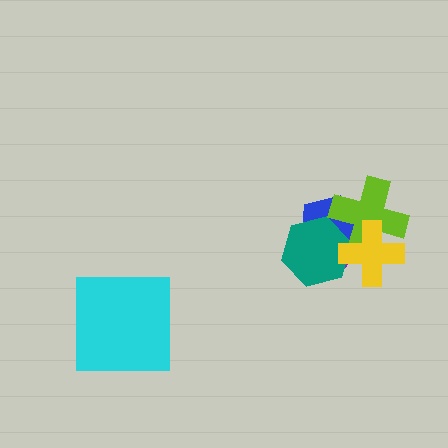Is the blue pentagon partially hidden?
Yes, it is partially covered by another shape.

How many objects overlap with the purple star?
4 objects overlap with the purple star.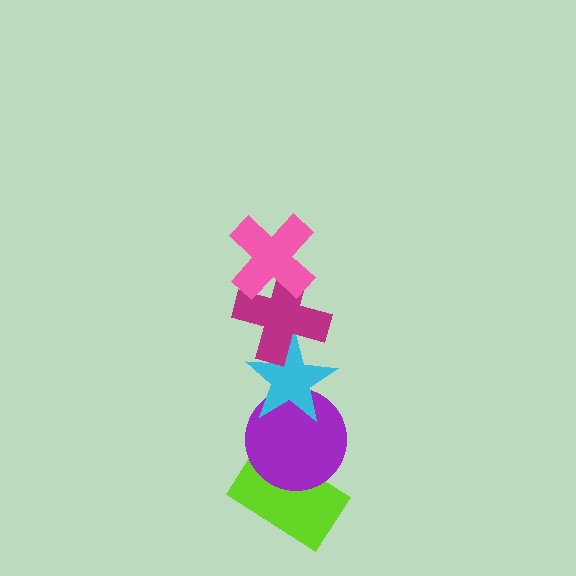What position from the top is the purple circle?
The purple circle is 4th from the top.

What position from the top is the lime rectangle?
The lime rectangle is 5th from the top.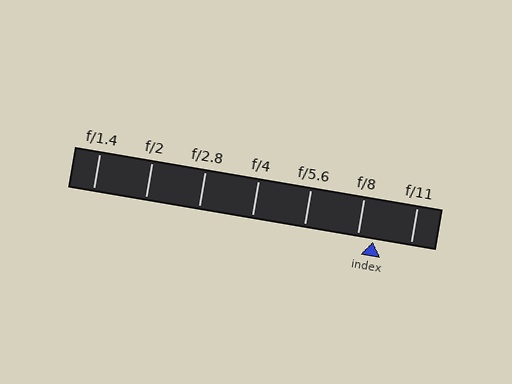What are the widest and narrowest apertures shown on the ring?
The widest aperture shown is f/1.4 and the narrowest is f/11.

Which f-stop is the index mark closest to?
The index mark is closest to f/8.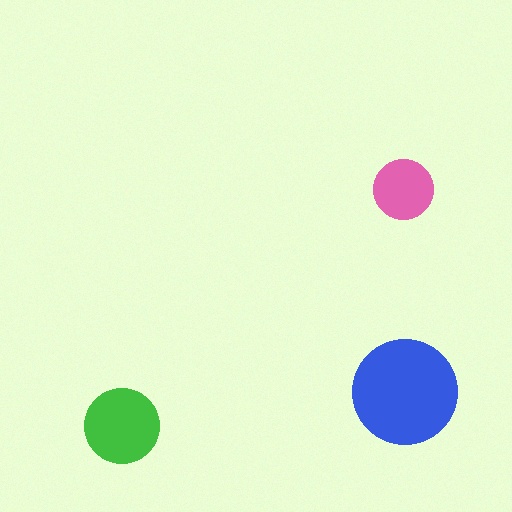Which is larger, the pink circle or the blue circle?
The blue one.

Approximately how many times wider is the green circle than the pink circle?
About 1.5 times wider.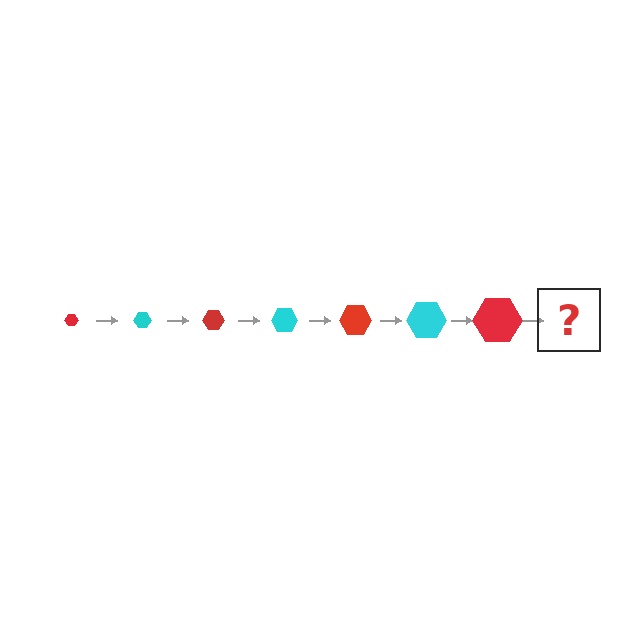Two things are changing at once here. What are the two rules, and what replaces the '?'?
The two rules are that the hexagon grows larger each step and the color cycles through red and cyan. The '?' should be a cyan hexagon, larger than the previous one.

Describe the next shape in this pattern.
It should be a cyan hexagon, larger than the previous one.